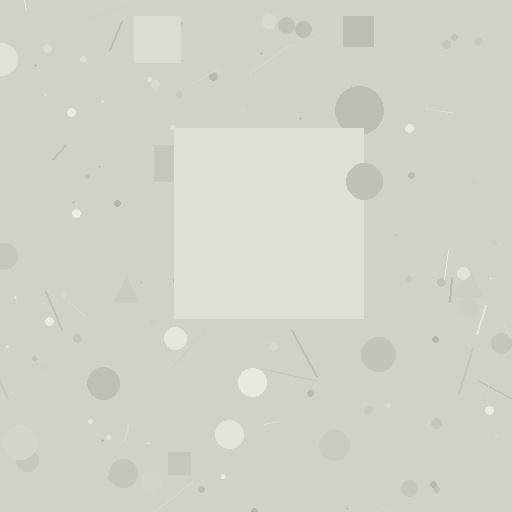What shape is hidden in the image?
A square is hidden in the image.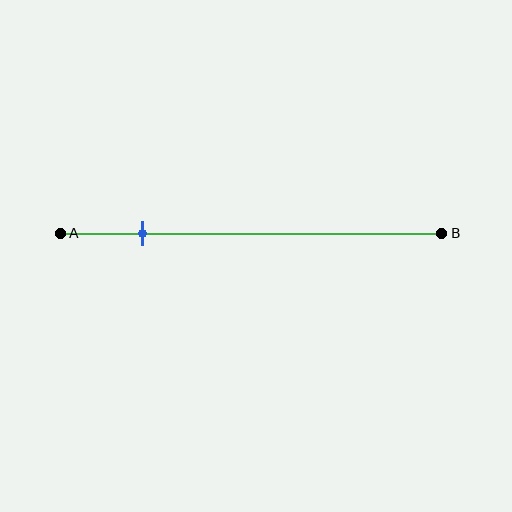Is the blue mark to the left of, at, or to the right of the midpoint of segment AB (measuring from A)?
The blue mark is to the left of the midpoint of segment AB.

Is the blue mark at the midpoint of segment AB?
No, the mark is at about 20% from A, not at the 50% midpoint.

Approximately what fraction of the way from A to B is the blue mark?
The blue mark is approximately 20% of the way from A to B.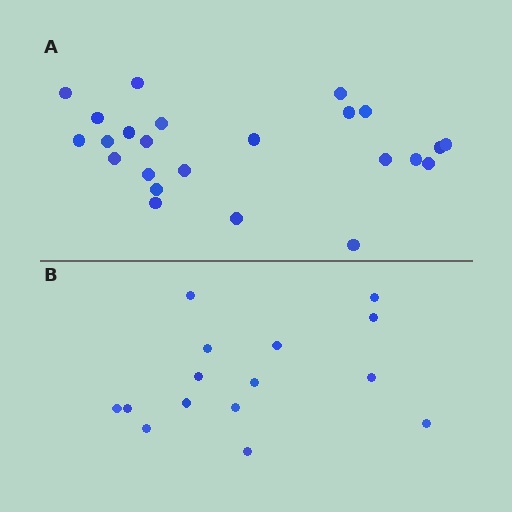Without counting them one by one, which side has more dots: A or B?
Region A (the top region) has more dots.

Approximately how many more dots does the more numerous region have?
Region A has roughly 8 or so more dots than region B.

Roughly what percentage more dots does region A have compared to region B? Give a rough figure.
About 60% more.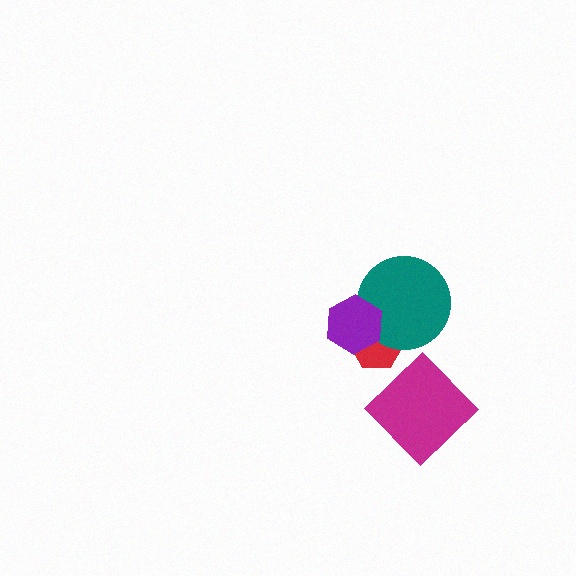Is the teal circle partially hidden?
Yes, it is partially covered by another shape.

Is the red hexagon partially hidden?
Yes, it is partially covered by another shape.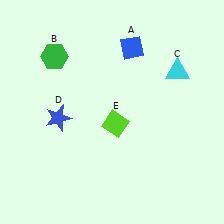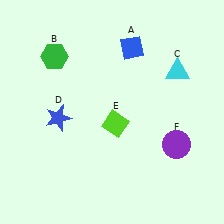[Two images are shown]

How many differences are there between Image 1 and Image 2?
There is 1 difference between the two images.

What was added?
A purple circle (F) was added in Image 2.